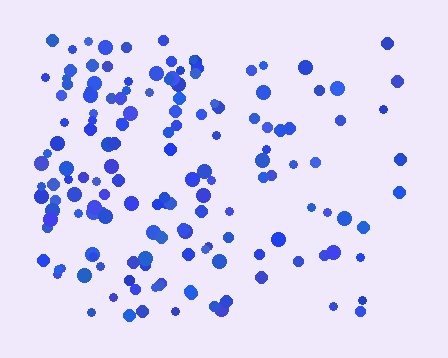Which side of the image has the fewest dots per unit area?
The right.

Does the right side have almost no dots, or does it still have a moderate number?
Still a moderate number, just noticeably fewer than the left.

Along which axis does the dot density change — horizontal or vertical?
Horizontal.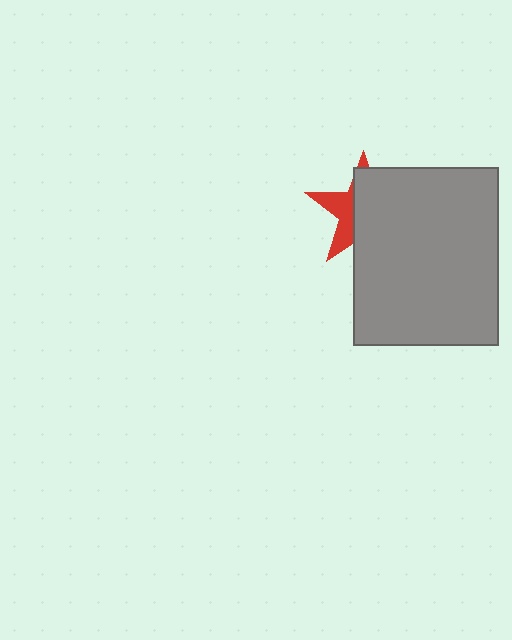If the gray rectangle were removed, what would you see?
You would see the complete red star.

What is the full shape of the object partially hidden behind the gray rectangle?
The partially hidden object is a red star.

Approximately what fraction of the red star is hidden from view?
Roughly 63% of the red star is hidden behind the gray rectangle.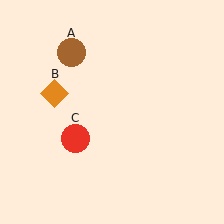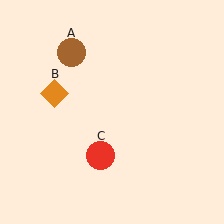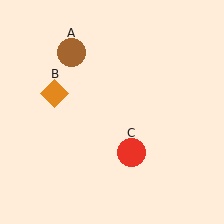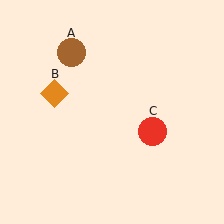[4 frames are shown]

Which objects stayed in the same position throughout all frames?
Brown circle (object A) and orange diamond (object B) remained stationary.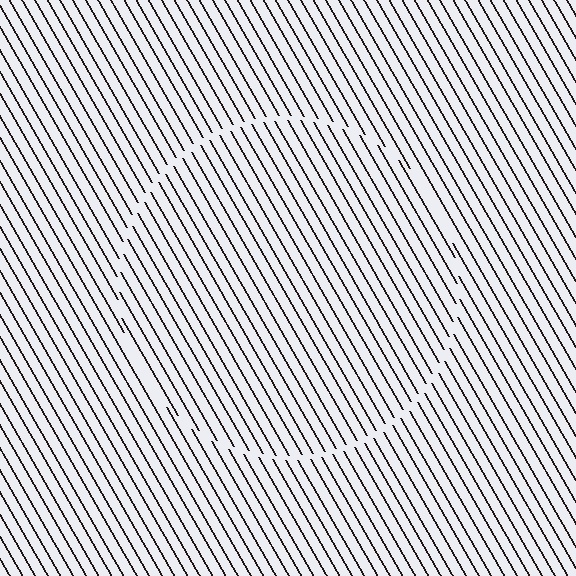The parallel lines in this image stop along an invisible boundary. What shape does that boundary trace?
An illusory circle. The interior of the shape contains the same grating, shifted by half a period — the contour is defined by the phase discontinuity where line-ends from the inner and outer gratings abut.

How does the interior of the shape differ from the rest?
The interior of the shape contains the same grating, shifted by half a period — the contour is defined by the phase discontinuity where line-ends from the inner and outer gratings abut.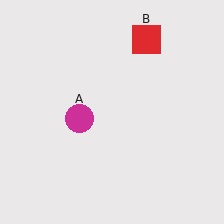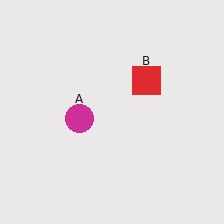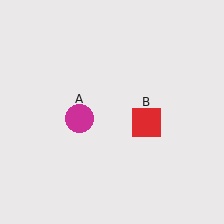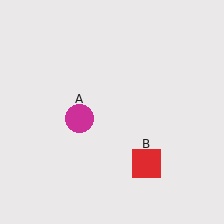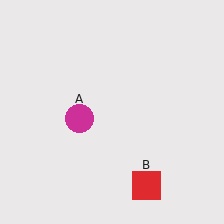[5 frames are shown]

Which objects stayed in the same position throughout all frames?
Magenta circle (object A) remained stationary.